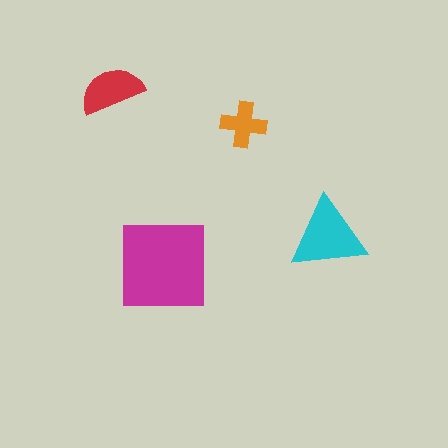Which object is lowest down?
The magenta square is bottommost.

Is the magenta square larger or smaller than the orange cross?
Larger.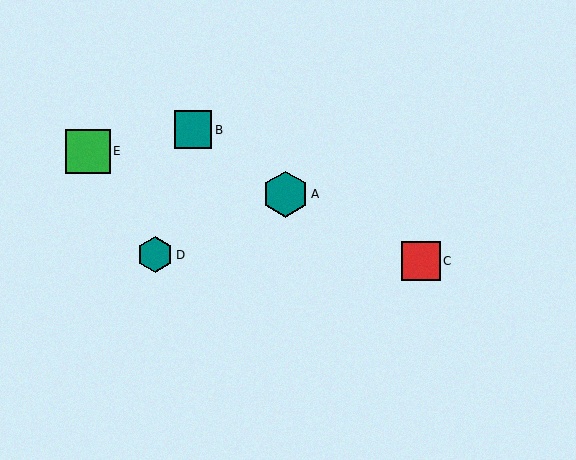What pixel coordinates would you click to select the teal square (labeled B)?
Click at (193, 130) to select the teal square B.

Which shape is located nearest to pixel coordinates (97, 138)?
The green square (labeled E) at (88, 151) is nearest to that location.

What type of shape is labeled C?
Shape C is a red square.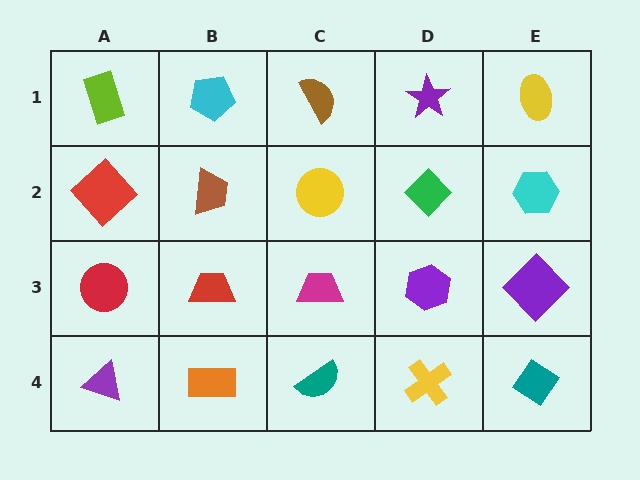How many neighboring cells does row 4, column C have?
3.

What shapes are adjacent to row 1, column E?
A cyan hexagon (row 2, column E), a purple star (row 1, column D).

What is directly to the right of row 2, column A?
A brown trapezoid.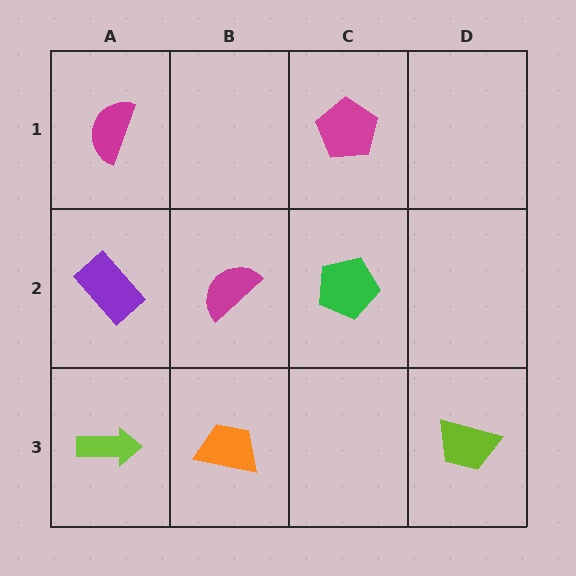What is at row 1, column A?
A magenta semicircle.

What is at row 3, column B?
An orange trapezoid.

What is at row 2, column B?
A magenta semicircle.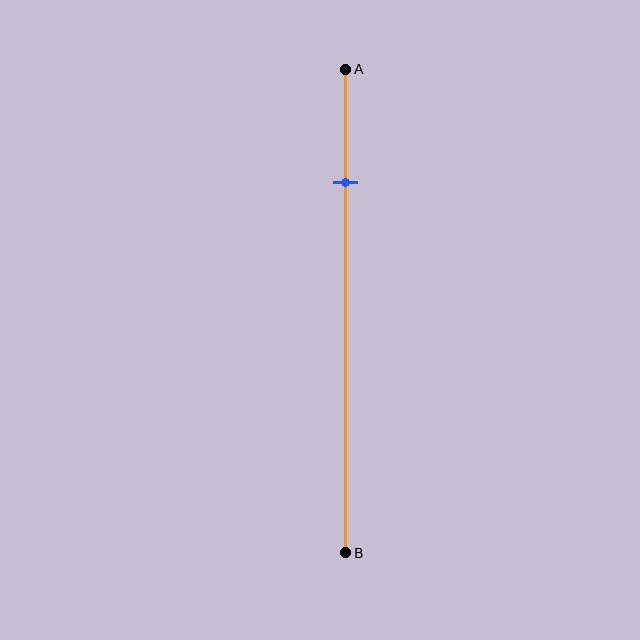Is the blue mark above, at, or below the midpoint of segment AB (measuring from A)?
The blue mark is above the midpoint of segment AB.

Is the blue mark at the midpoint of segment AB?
No, the mark is at about 25% from A, not at the 50% midpoint.